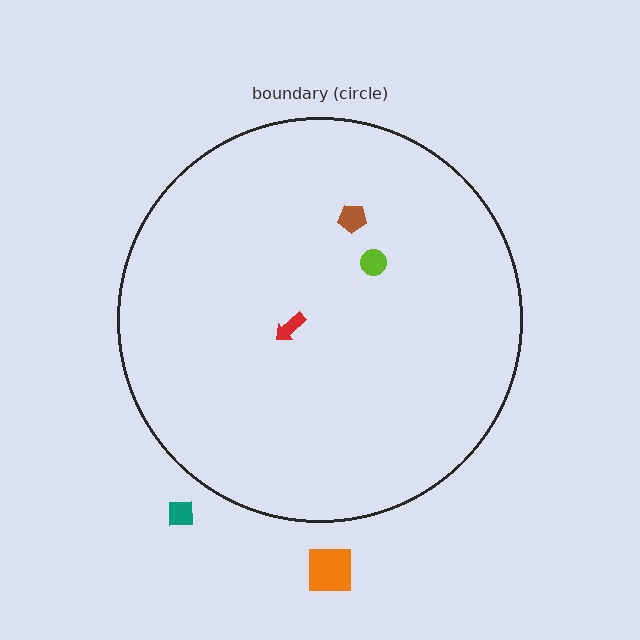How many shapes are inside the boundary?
3 inside, 2 outside.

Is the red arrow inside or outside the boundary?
Inside.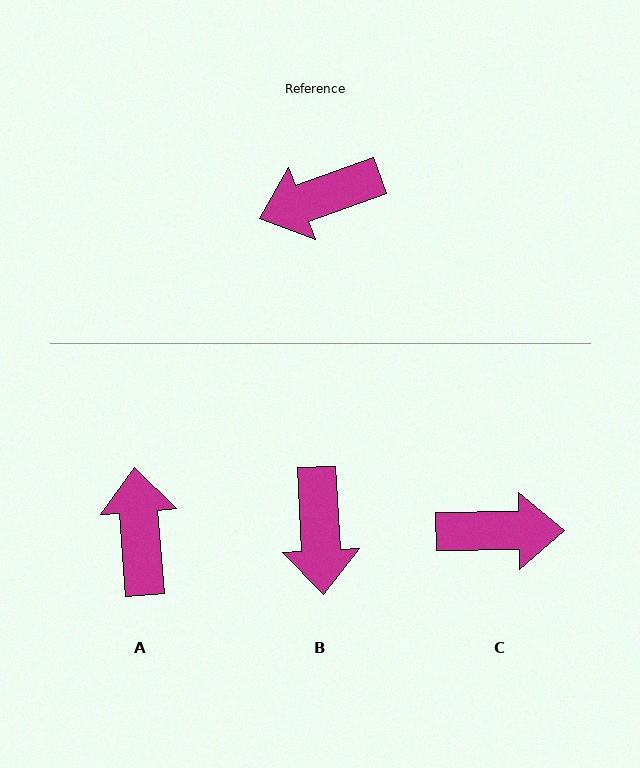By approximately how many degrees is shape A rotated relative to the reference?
Approximately 105 degrees clockwise.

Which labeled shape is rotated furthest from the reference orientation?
C, about 161 degrees away.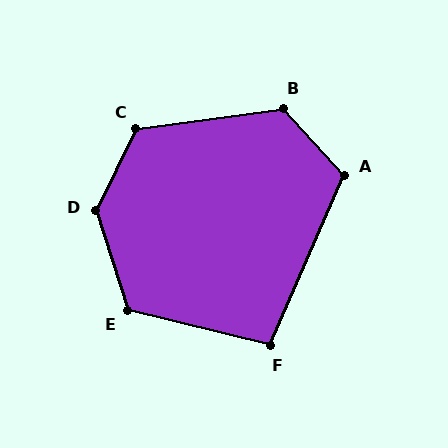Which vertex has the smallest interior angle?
F, at approximately 100 degrees.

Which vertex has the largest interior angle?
D, at approximately 136 degrees.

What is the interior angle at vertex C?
Approximately 124 degrees (obtuse).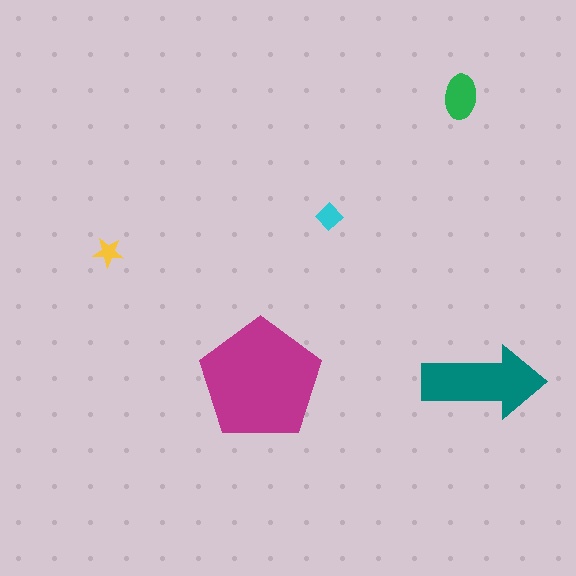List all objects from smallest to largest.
The yellow star, the cyan diamond, the green ellipse, the teal arrow, the magenta pentagon.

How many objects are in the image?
There are 5 objects in the image.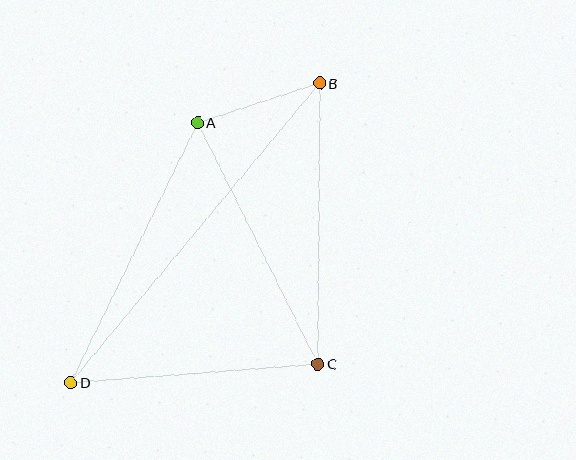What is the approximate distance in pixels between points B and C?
The distance between B and C is approximately 281 pixels.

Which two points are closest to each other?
Points A and B are closest to each other.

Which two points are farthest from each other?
Points B and D are farthest from each other.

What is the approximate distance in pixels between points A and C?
The distance between A and C is approximately 270 pixels.